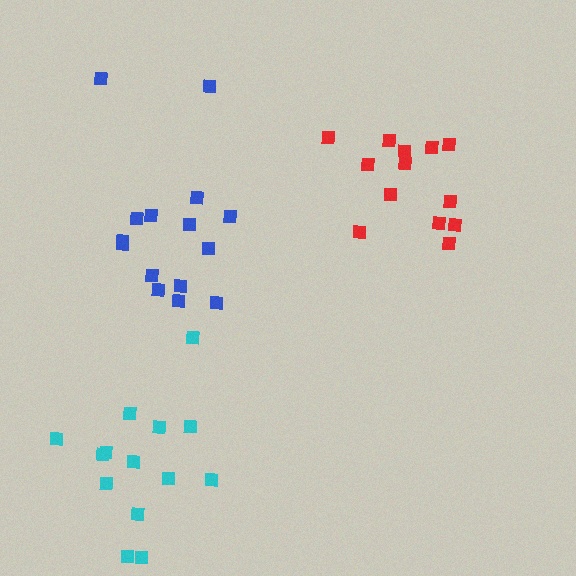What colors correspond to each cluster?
The clusters are colored: red, blue, cyan.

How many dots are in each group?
Group 1: 13 dots, Group 2: 15 dots, Group 3: 14 dots (42 total).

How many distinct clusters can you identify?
There are 3 distinct clusters.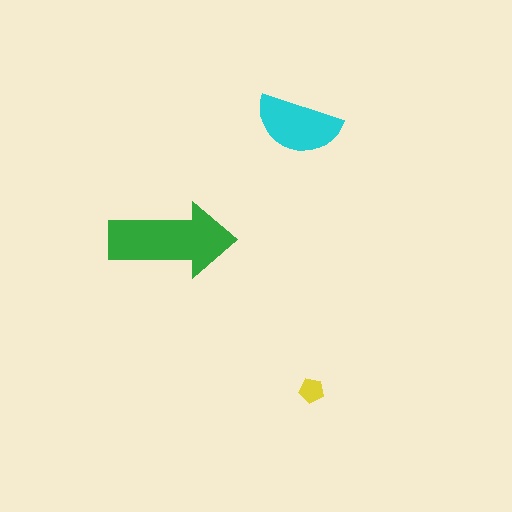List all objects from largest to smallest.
The green arrow, the cyan semicircle, the yellow pentagon.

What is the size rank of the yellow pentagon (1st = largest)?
3rd.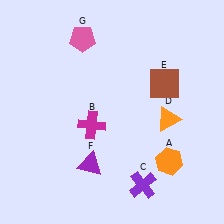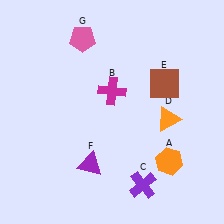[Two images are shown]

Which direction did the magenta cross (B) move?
The magenta cross (B) moved up.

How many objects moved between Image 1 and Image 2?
1 object moved between the two images.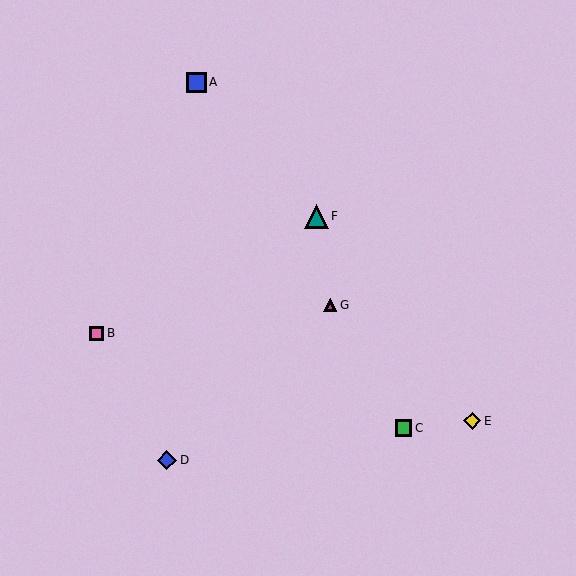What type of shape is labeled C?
Shape C is a green square.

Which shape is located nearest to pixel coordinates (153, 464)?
The blue diamond (labeled D) at (167, 460) is nearest to that location.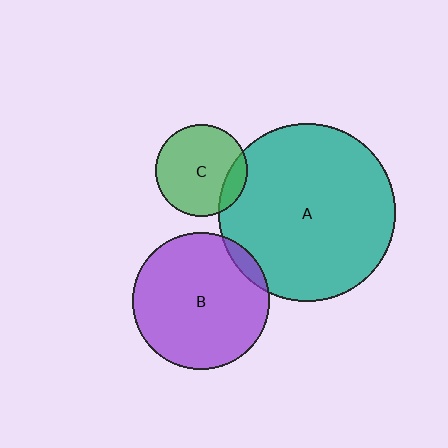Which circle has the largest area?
Circle A (teal).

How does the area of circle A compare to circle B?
Approximately 1.7 times.